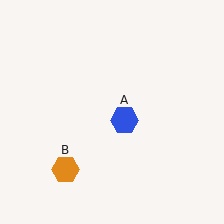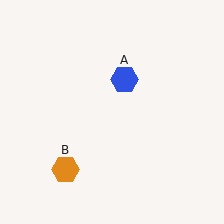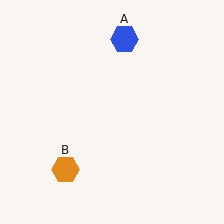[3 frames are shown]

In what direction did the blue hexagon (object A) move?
The blue hexagon (object A) moved up.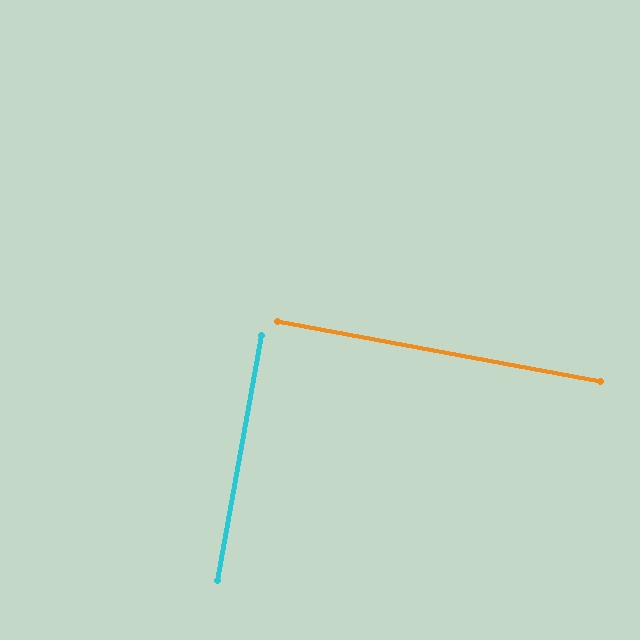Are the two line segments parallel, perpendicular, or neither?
Perpendicular — they meet at approximately 90°.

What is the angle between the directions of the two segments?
Approximately 90 degrees.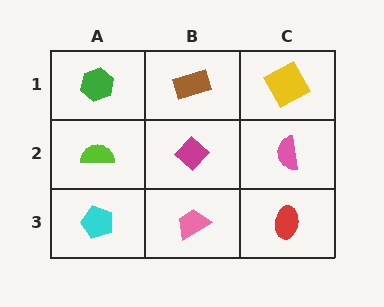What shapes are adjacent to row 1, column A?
A lime semicircle (row 2, column A), a brown rectangle (row 1, column B).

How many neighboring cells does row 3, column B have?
3.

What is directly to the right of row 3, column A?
A pink trapezoid.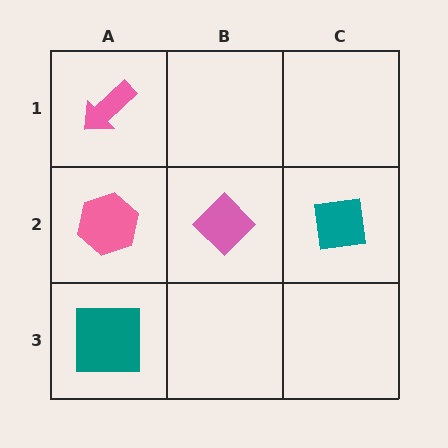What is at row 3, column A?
A teal square.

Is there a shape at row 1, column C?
No, that cell is empty.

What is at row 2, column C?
A teal square.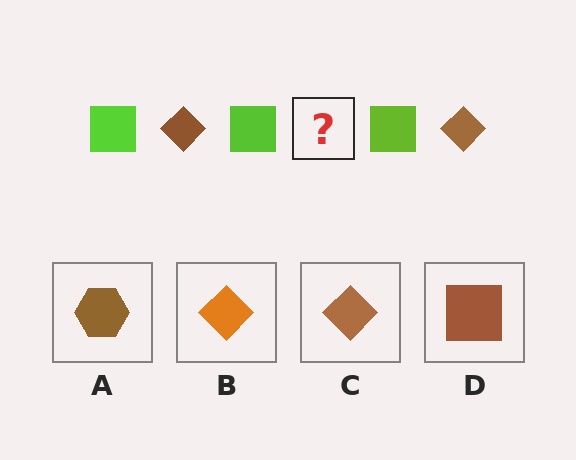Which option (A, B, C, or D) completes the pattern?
C.